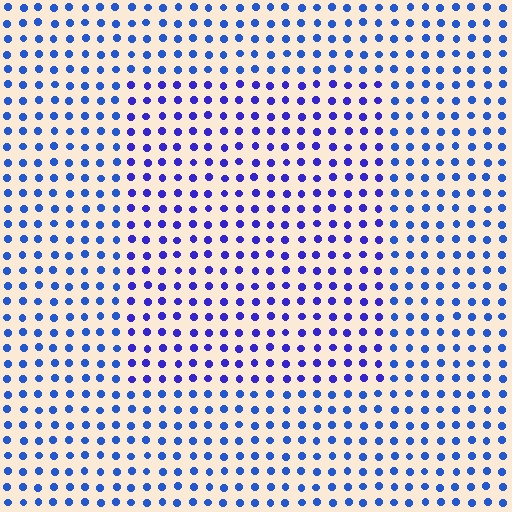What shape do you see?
I see a rectangle.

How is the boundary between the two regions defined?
The boundary is defined purely by a slight shift in hue (about 25 degrees). Spacing, size, and orientation are identical on both sides.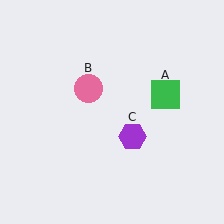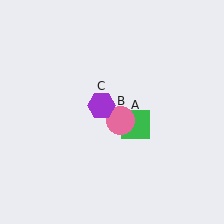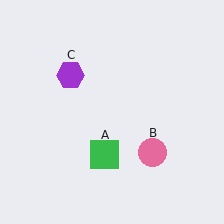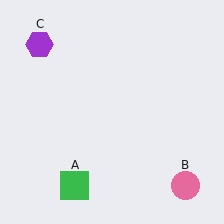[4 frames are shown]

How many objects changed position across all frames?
3 objects changed position: green square (object A), pink circle (object B), purple hexagon (object C).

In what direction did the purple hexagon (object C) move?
The purple hexagon (object C) moved up and to the left.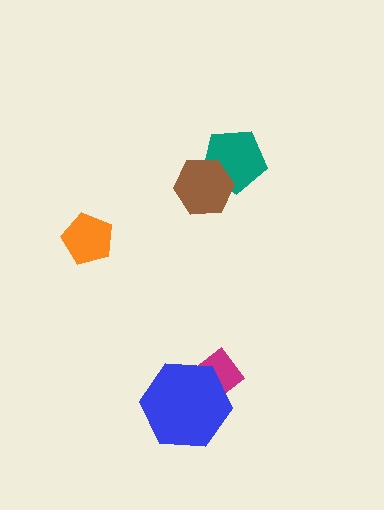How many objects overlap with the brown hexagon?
1 object overlaps with the brown hexagon.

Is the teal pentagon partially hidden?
Yes, it is partially covered by another shape.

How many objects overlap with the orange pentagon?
0 objects overlap with the orange pentagon.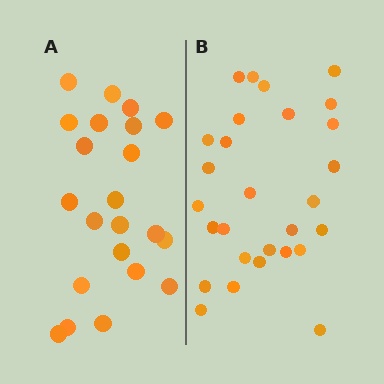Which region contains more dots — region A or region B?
Region B (the right region) has more dots.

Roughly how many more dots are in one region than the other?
Region B has about 6 more dots than region A.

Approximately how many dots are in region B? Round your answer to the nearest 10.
About 30 dots. (The exact count is 28, which rounds to 30.)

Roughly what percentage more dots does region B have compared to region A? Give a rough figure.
About 25% more.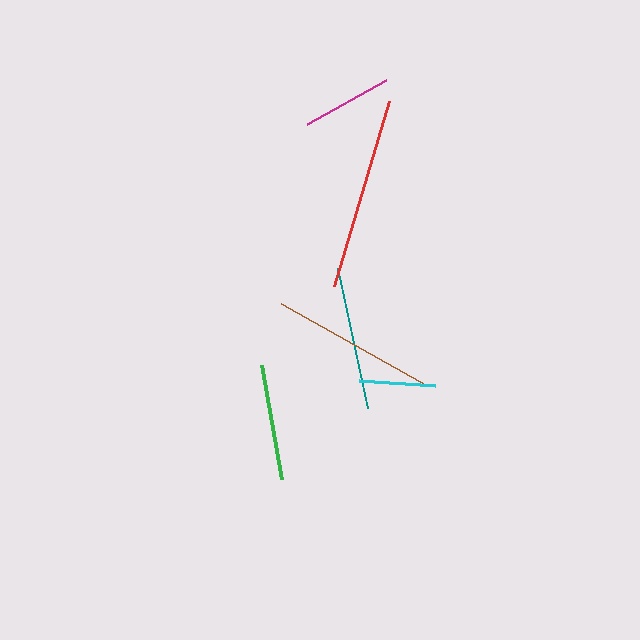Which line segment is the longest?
The red line is the longest at approximately 193 pixels.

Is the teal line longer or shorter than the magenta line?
The teal line is longer than the magenta line.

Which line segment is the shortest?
The cyan line is the shortest at approximately 77 pixels.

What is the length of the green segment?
The green segment is approximately 115 pixels long.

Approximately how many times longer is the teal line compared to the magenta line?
The teal line is approximately 1.6 times the length of the magenta line.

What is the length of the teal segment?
The teal segment is approximately 143 pixels long.